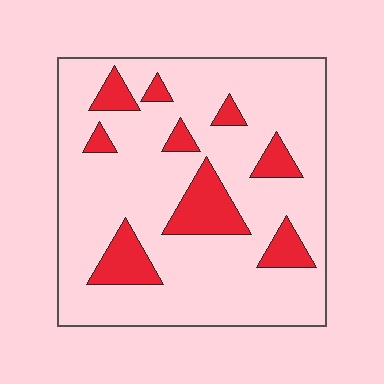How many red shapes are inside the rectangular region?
9.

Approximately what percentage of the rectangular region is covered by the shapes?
Approximately 20%.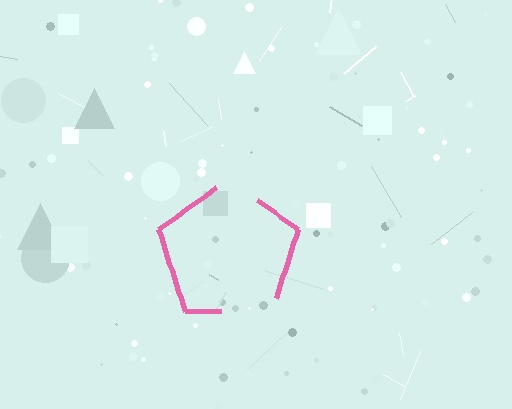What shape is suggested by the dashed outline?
The dashed outline suggests a pentagon.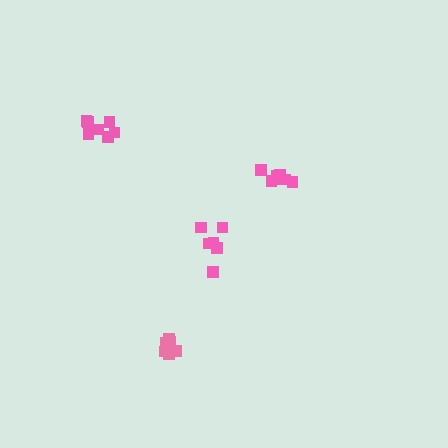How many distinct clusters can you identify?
There are 4 distinct clusters.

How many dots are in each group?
Group 1: 7 dots, Group 2: 6 dots, Group 3: 7 dots, Group 4: 6 dots (26 total).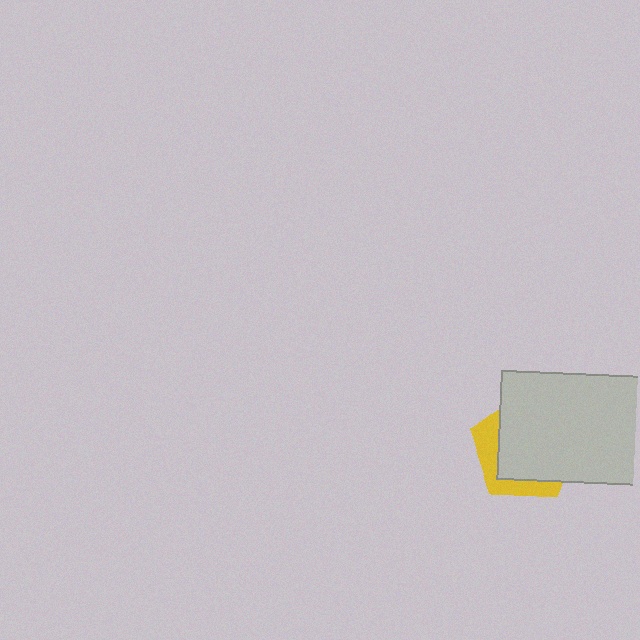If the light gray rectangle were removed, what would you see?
You would see the complete yellow pentagon.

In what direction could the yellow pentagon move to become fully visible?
The yellow pentagon could move toward the lower-left. That would shift it out from behind the light gray rectangle entirely.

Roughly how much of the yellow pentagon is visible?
A small part of it is visible (roughly 31%).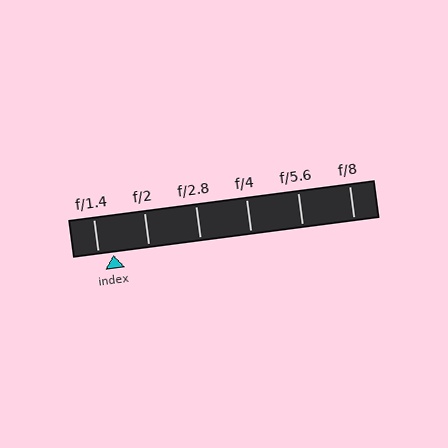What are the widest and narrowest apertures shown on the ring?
The widest aperture shown is f/1.4 and the narrowest is f/8.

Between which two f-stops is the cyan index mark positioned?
The index mark is between f/1.4 and f/2.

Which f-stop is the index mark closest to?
The index mark is closest to f/1.4.